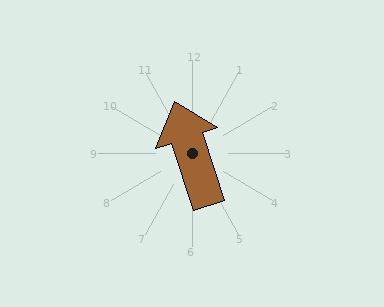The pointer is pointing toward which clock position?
Roughly 11 o'clock.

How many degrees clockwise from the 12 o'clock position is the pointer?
Approximately 342 degrees.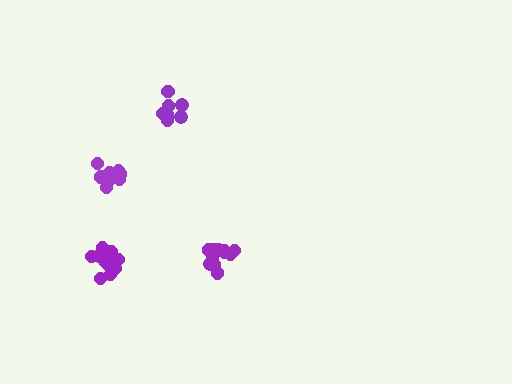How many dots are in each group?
Group 1: 7 dots, Group 2: 12 dots, Group 3: 11 dots, Group 4: 11 dots (41 total).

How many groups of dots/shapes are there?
There are 4 groups.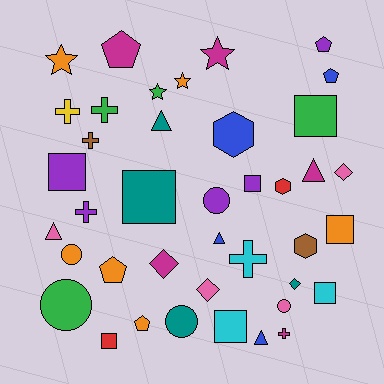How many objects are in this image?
There are 40 objects.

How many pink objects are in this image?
There are 4 pink objects.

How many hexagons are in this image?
There are 3 hexagons.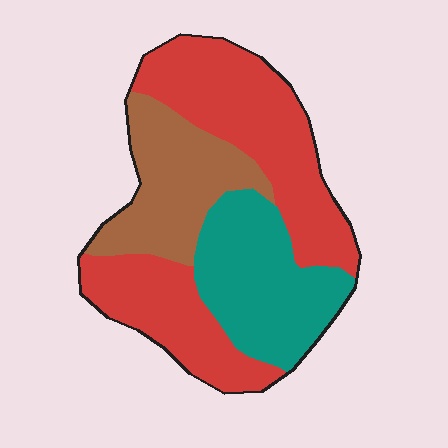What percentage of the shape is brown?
Brown covers about 25% of the shape.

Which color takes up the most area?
Red, at roughly 50%.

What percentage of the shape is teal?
Teal takes up between a quarter and a half of the shape.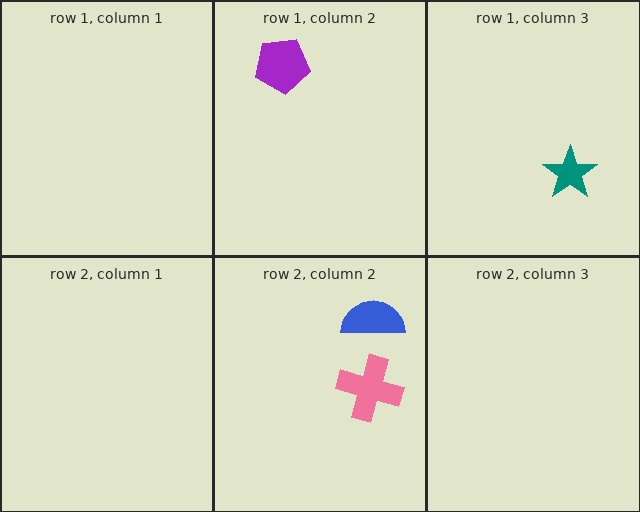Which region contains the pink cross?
The row 2, column 2 region.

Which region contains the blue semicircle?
The row 2, column 2 region.